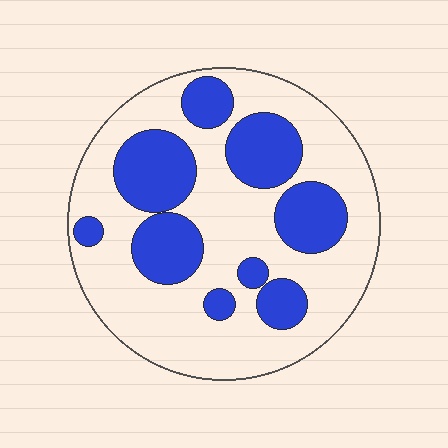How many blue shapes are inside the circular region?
9.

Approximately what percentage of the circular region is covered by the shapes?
Approximately 35%.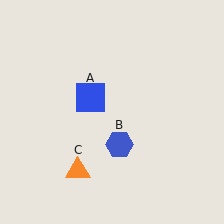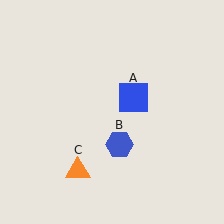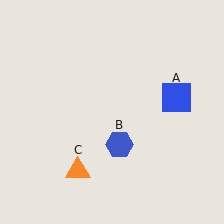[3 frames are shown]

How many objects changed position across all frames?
1 object changed position: blue square (object A).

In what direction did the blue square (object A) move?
The blue square (object A) moved right.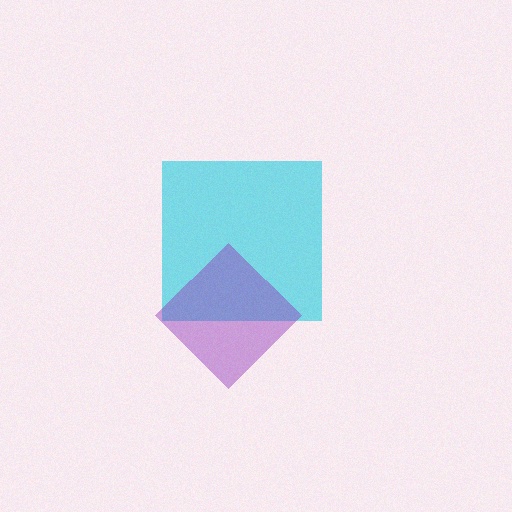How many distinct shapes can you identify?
There are 2 distinct shapes: a cyan square, a purple diamond.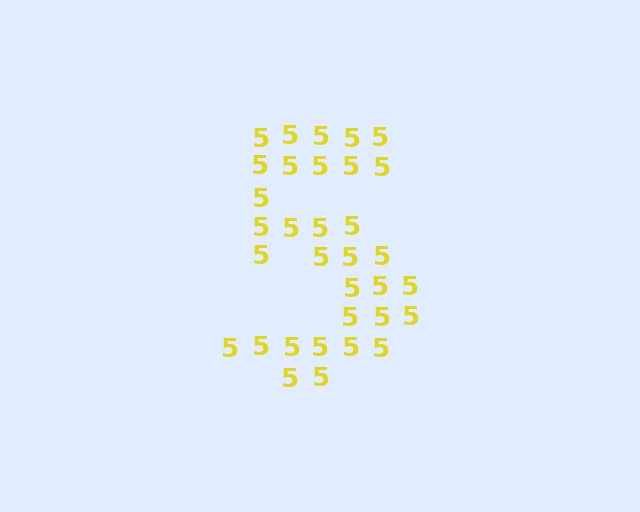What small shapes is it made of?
It is made of small digit 5's.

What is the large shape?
The large shape is the digit 5.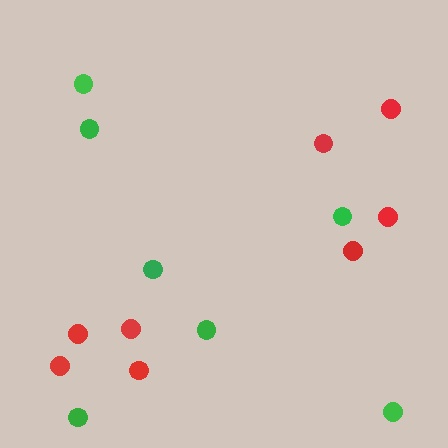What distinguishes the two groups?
There are 2 groups: one group of red circles (8) and one group of green circles (7).